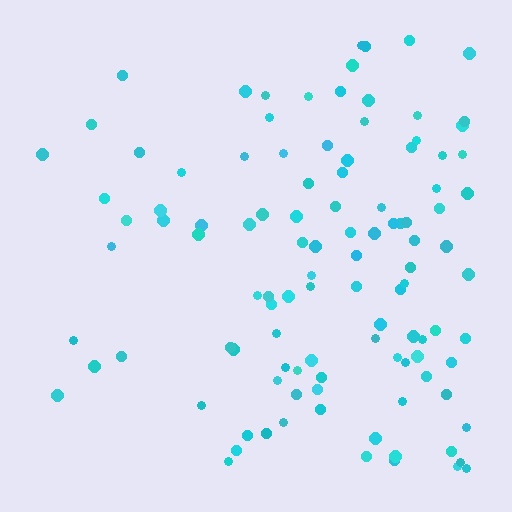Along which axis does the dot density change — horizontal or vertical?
Horizontal.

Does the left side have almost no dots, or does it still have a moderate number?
Still a moderate number, just noticeably fewer than the right.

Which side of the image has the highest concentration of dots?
The right.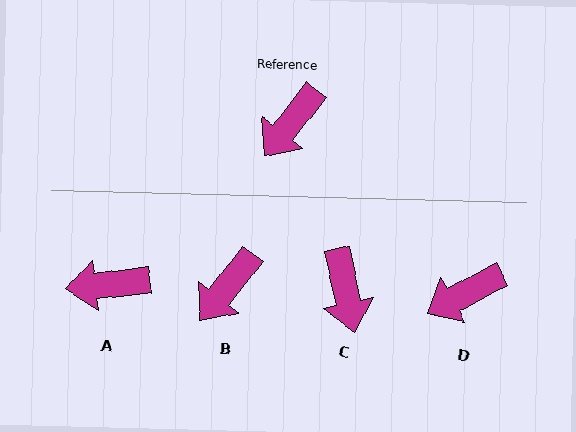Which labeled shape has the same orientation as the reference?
B.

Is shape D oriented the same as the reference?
No, it is off by about 24 degrees.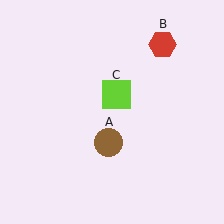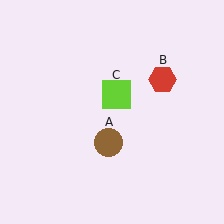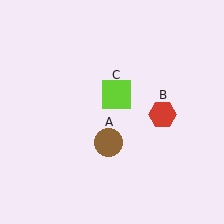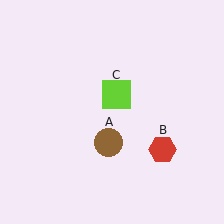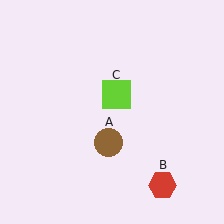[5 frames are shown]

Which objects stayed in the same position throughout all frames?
Brown circle (object A) and lime square (object C) remained stationary.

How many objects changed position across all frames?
1 object changed position: red hexagon (object B).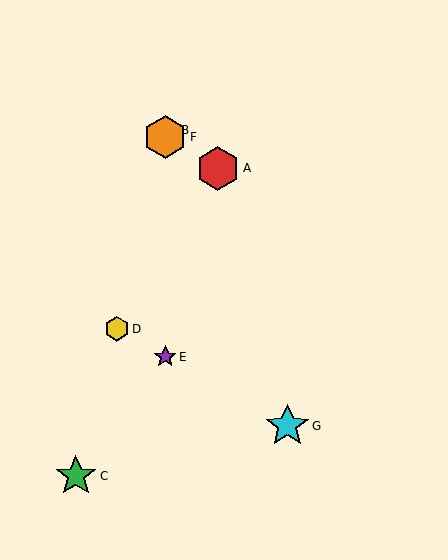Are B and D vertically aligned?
No, B is at x≈165 and D is at x≈117.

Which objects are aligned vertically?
Objects B, E, F are aligned vertically.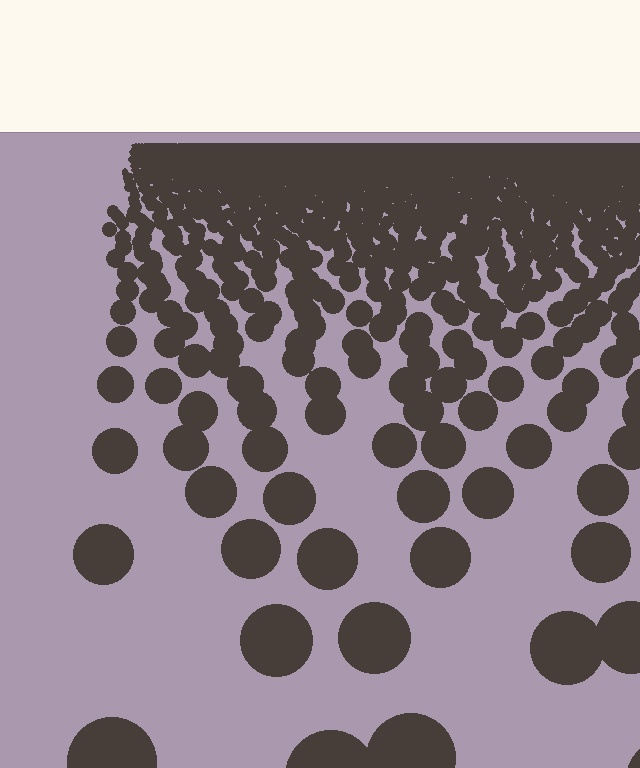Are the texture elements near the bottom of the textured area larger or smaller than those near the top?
Larger. Near the bottom, elements are closer to the viewer and appear at a bigger on-screen size.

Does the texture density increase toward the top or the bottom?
Density increases toward the top.